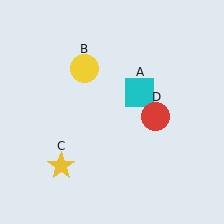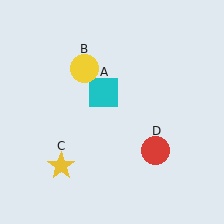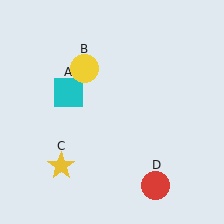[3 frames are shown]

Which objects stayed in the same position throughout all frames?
Yellow circle (object B) and yellow star (object C) remained stationary.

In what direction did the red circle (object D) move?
The red circle (object D) moved down.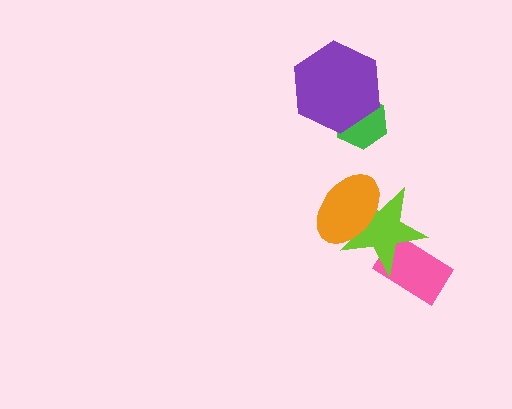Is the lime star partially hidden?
Yes, it is partially covered by another shape.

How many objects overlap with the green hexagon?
1 object overlaps with the green hexagon.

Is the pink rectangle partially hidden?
Yes, it is partially covered by another shape.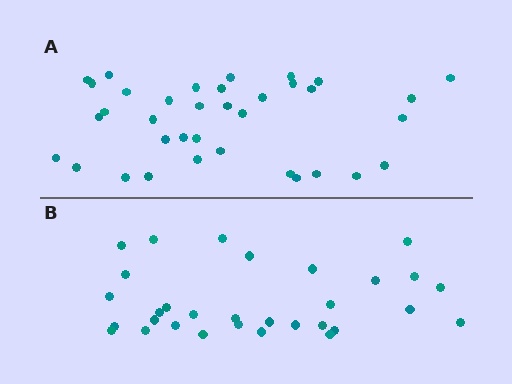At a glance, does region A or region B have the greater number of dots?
Region A (the top region) has more dots.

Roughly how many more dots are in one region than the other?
Region A has about 5 more dots than region B.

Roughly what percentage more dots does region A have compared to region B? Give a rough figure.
About 15% more.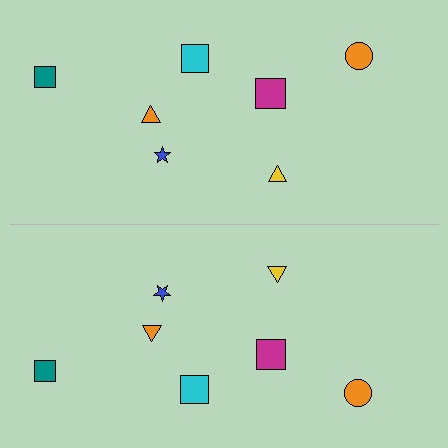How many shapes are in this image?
There are 14 shapes in this image.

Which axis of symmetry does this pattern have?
The pattern has a horizontal axis of symmetry running through the center of the image.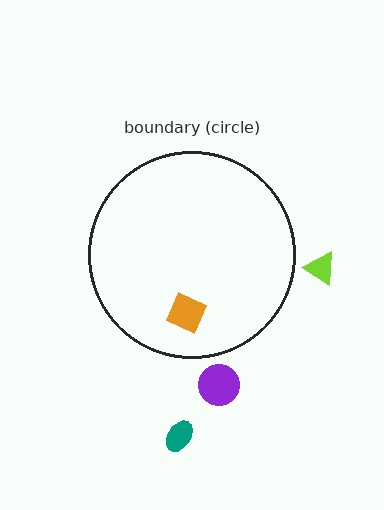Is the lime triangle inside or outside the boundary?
Outside.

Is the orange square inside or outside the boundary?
Inside.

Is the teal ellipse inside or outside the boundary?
Outside.